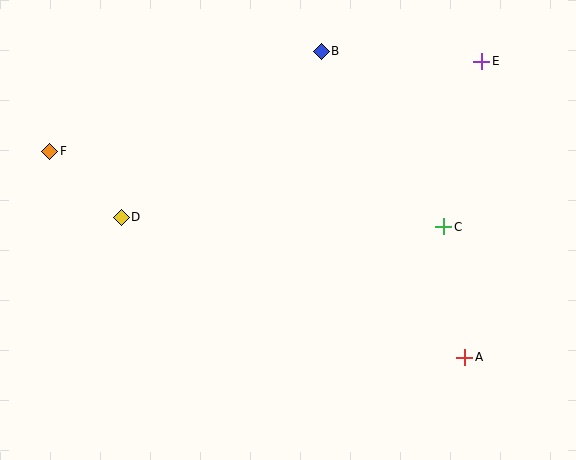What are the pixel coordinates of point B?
Point B is at (321, 51).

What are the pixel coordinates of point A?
Point A is at (464, 357).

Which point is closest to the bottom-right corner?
Point A is closest to the bottom-right corner.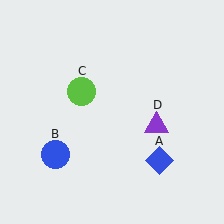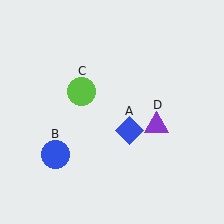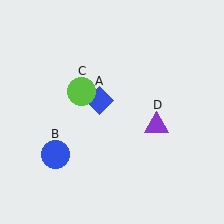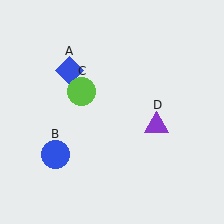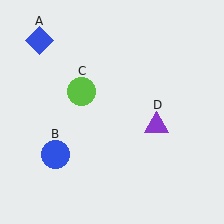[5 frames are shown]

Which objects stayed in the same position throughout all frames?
Blue circle (object B) and lime circle (object C) and purple triangle (object D) remained stationary.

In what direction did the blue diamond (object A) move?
The blue diamond (object A) moved up and to the left.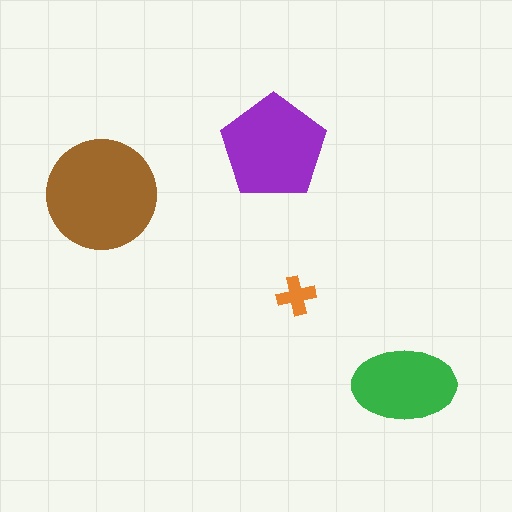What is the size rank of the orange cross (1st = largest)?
4th.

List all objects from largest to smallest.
The brown circle, the purple pentagon, the green ellipse, the orange cross.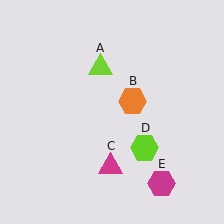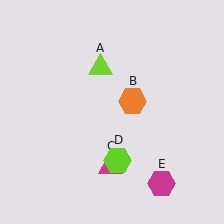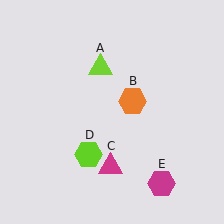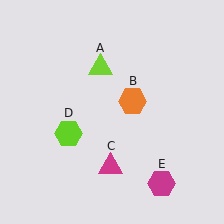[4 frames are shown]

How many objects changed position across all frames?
1 object changed position: lime hexagon (object D).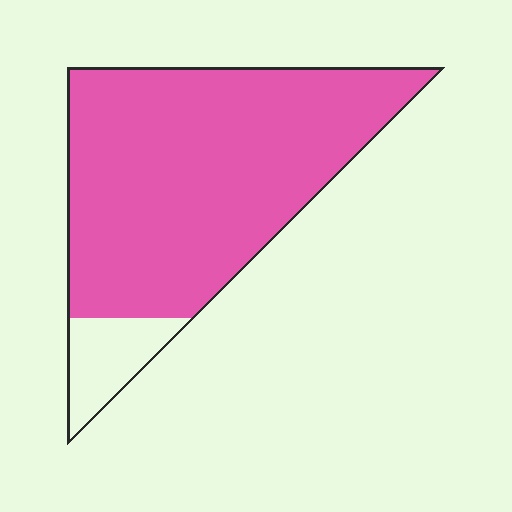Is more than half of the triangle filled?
Yes.